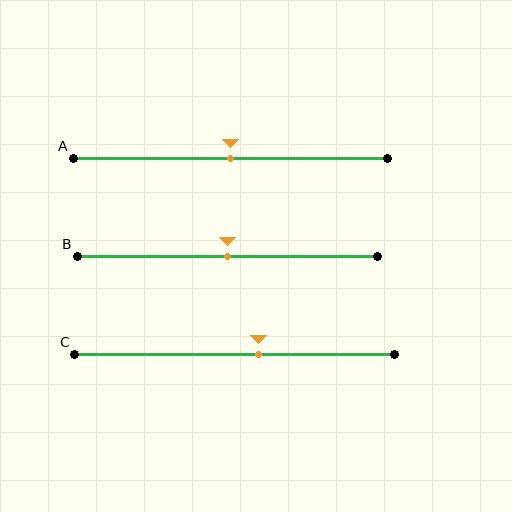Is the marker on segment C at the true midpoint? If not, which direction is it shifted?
No, the marker on segment C is shifted to the right by about 8% of the segment length.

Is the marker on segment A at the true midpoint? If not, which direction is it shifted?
Yes, the marker on segment A is at the true midpoint.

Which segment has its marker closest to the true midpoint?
Segment A has its marker closest to the true midpoint.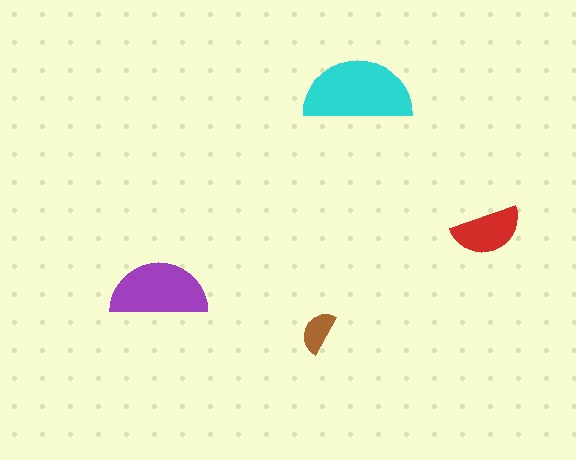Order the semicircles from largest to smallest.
the cyan one, the purple one, the red one, the brown one.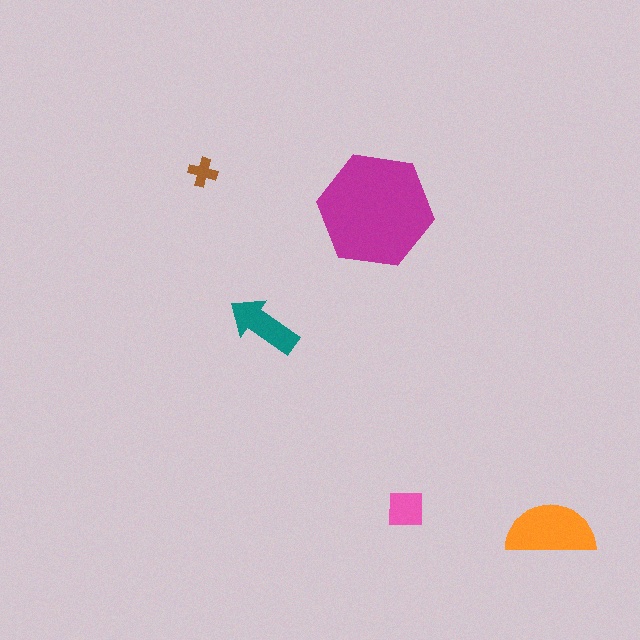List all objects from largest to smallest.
The magenta hexagon, the orange semicircle, the teal arrow, the pink square, the brown cross.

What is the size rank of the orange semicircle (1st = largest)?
2nd.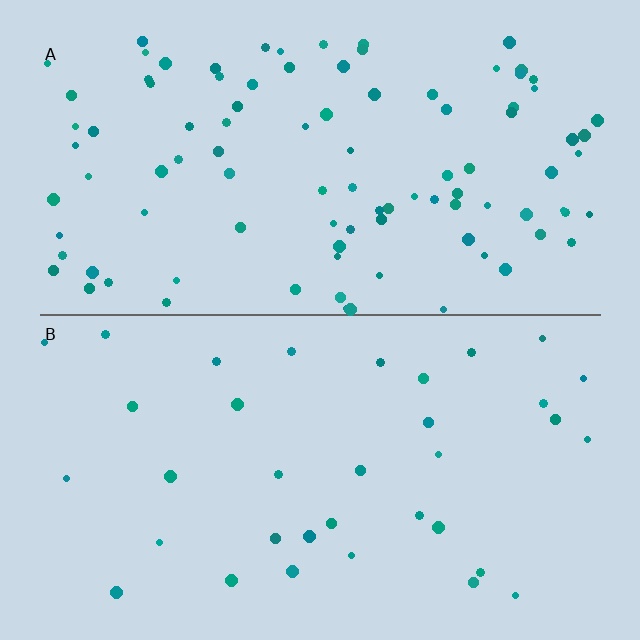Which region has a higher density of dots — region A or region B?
A (the top).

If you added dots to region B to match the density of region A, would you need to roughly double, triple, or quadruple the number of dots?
Approximately triple.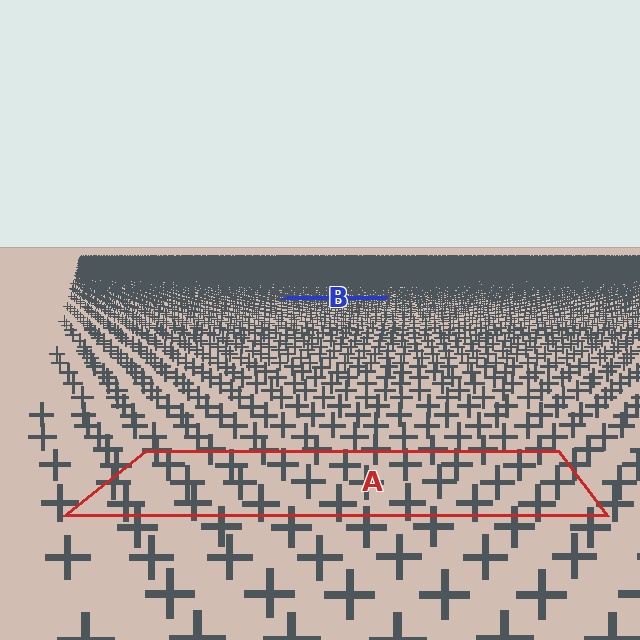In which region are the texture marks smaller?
The texture marks are smaller in region B, because it is farther away.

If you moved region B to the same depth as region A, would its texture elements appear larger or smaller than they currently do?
They would appear larger. At a closer depth, the same texture elements are projected at a bigger on-screen size.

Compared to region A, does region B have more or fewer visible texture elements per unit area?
Region B has more texture elements per unit area — they are packed more densely because it is farther away.